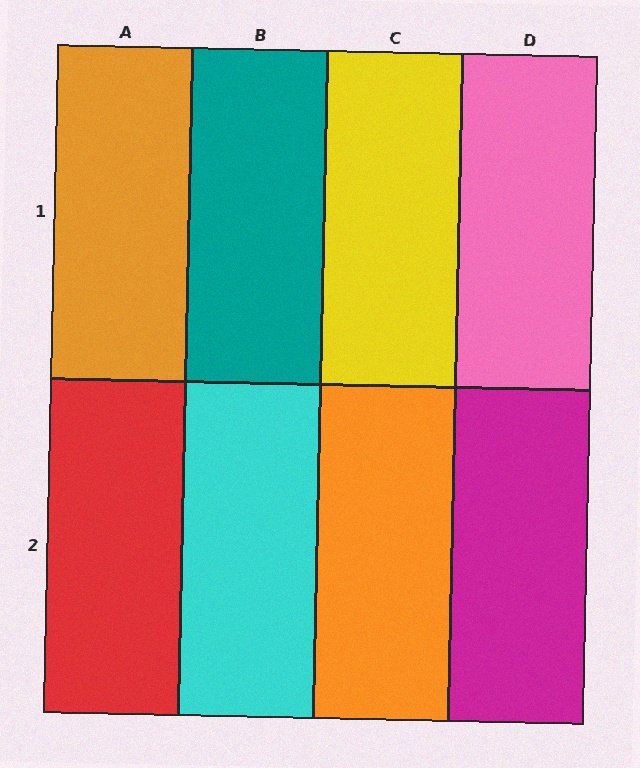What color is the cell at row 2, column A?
Red.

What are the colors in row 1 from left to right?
Orange, teal, yellow, pink.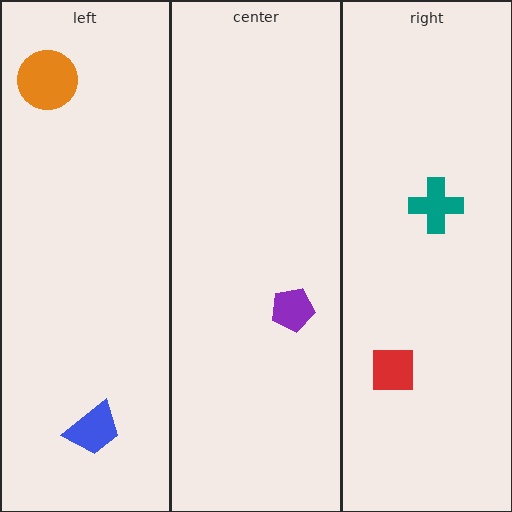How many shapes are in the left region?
2.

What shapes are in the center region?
The purple pentagon.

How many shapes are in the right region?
2.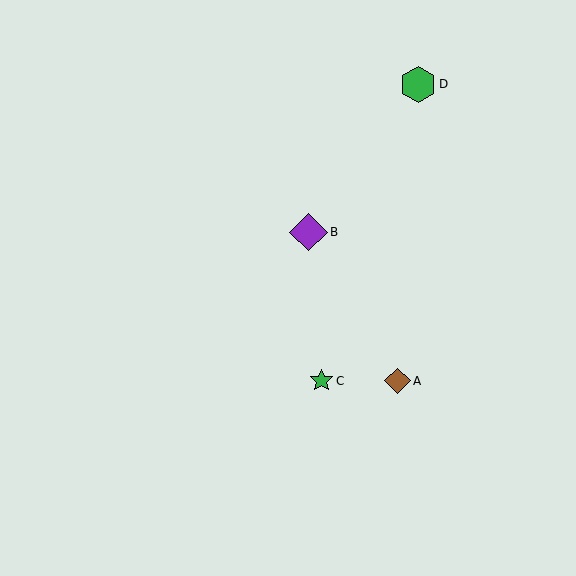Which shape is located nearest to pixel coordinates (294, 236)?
The purple diamond (labeled B) at (308, 232) is nearest to that location.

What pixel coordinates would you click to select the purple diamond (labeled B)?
Click at (308, 232) to select the purple diamond B.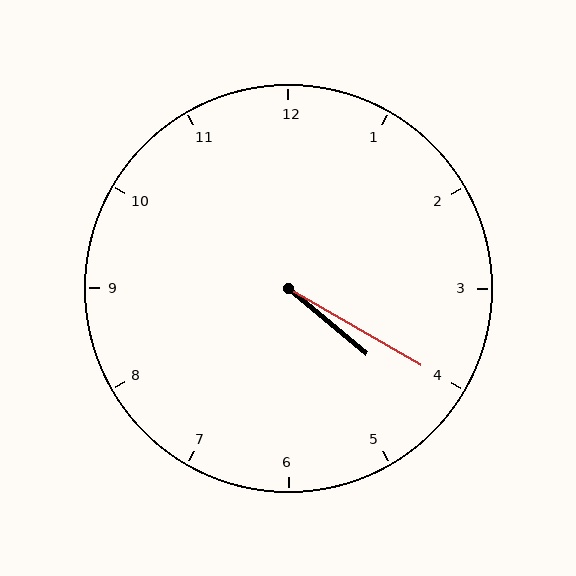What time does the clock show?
4:20.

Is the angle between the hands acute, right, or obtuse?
It is acute.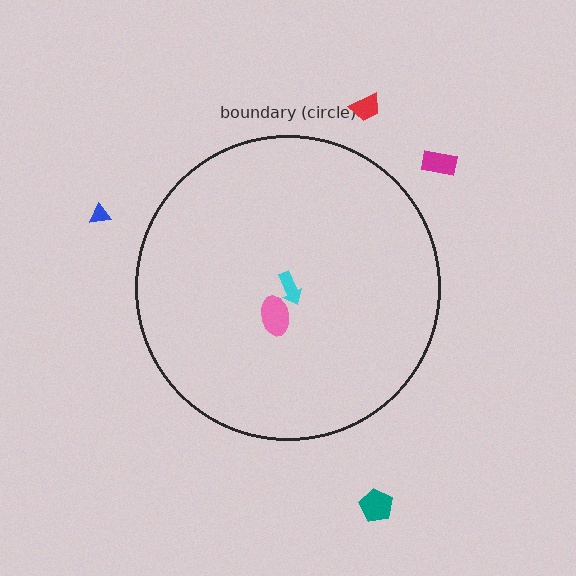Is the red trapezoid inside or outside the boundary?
Outside.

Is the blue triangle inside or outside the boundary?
Outside.